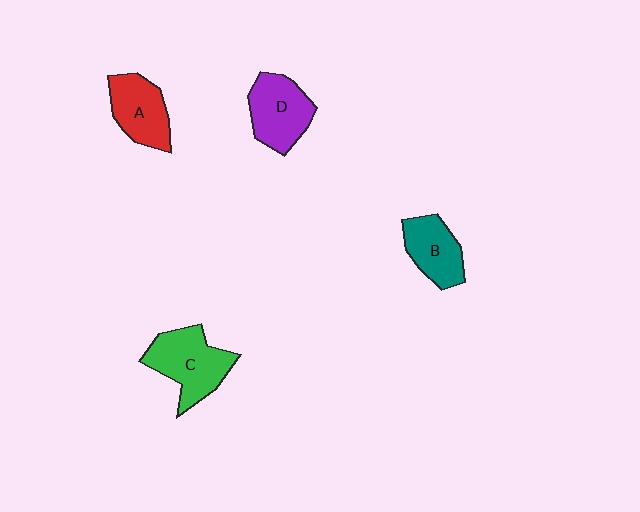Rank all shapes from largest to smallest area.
From largest to smallest: C (green), D (purple), A (red), B (teal).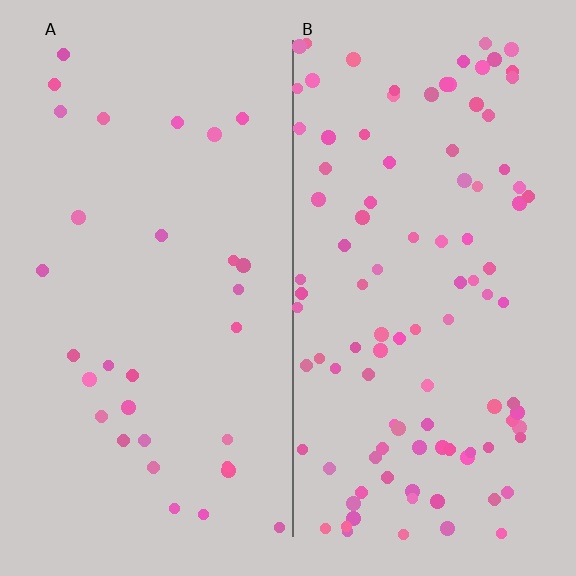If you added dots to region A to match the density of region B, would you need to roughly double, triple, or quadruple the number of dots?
Approximately triple.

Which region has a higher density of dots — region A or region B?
B (the right).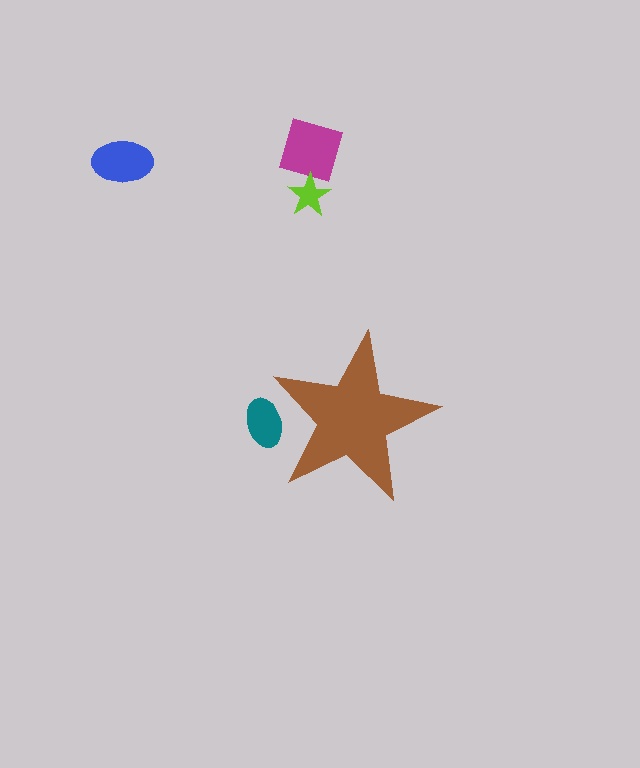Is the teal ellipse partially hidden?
Yes, the teal ellipse is partially hidden behind the brown star.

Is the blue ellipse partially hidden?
No, the blue ellipse is fully visible.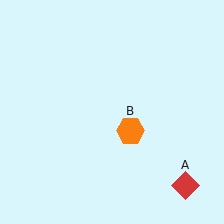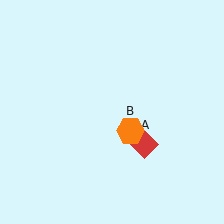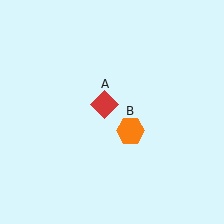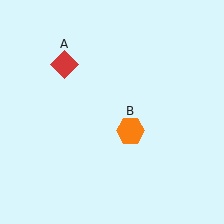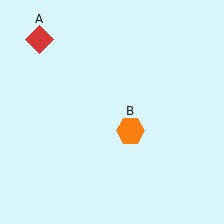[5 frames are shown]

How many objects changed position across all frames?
1 object changed position: red diamond (object A).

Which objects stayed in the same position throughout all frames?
Orange hexagon (object B) remained stationary.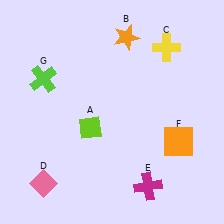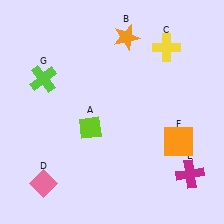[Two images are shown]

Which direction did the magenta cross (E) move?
The magenta cross (E) moved right.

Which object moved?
The magenta cross (E) moved right.